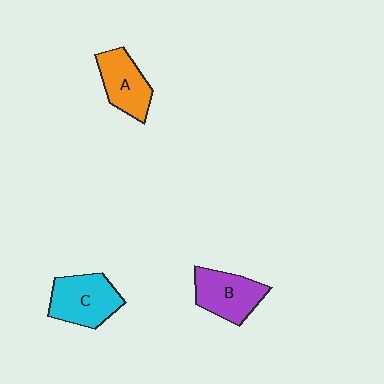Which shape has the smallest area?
Shape A (orange).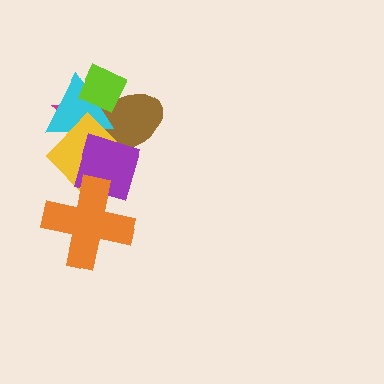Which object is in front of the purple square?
The orange cross is in front of the purple square.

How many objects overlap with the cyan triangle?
4 objects overlap with the cyan triangle.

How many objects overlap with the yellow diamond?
5 objects overlap with the yellow diamond.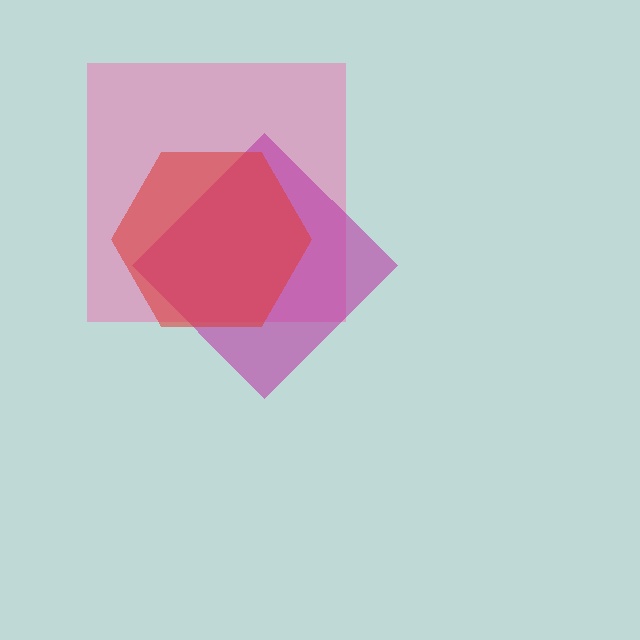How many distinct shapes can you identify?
There are 3 distinct shapes: a pink square, a magenta diamond, a red hexagon.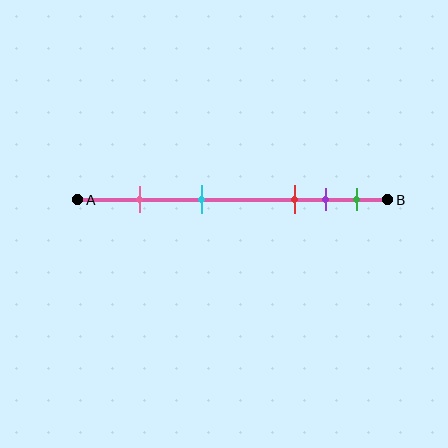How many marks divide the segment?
There are 5 marks dividing the segment.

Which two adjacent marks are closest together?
The purple and green marks are the closest adjacent pair.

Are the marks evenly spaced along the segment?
No, the marks are not evenly spaced.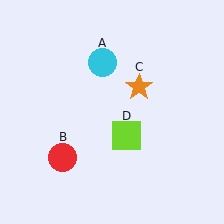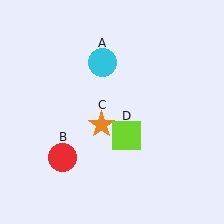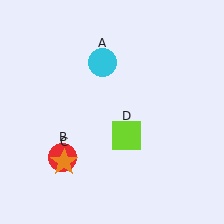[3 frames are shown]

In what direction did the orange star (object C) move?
The orange star (object C) moved down and to the left.